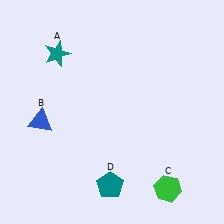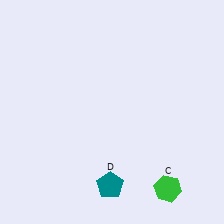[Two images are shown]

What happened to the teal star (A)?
The teal star (A) was removed in Image 2. It was in the top-left area of Image 1.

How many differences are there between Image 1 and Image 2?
There are 2 differences between the two images.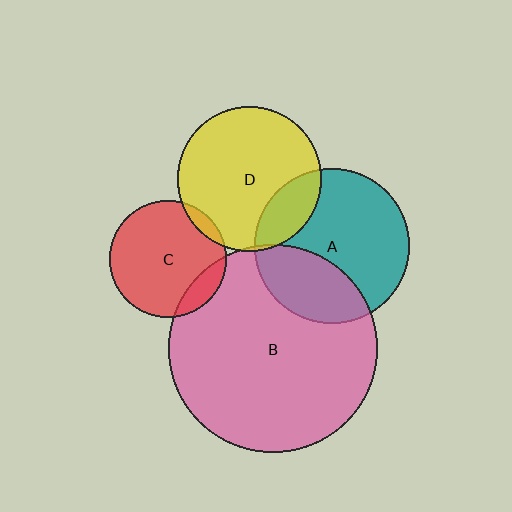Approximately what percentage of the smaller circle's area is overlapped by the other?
Approximately 5%.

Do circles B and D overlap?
Yes.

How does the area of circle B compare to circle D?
Approximately 2.1 times.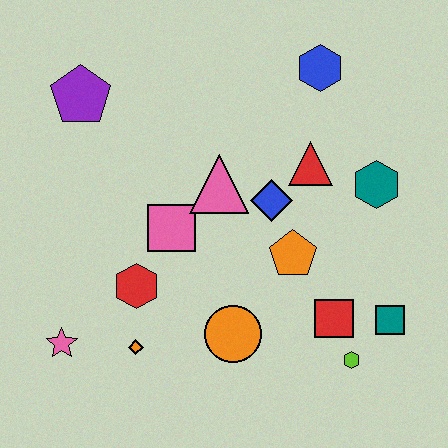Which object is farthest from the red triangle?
The pink star is farthest from the red triangle.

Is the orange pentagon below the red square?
No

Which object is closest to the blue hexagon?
The red triangle is closest to the blue hexagon.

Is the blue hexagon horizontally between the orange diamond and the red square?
Yes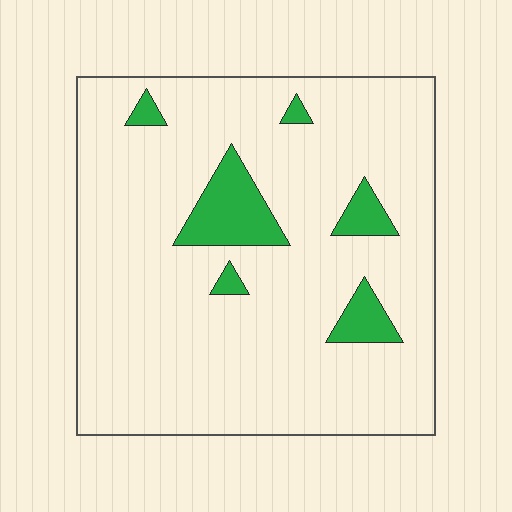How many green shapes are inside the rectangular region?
6.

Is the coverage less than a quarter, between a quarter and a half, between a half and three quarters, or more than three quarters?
Less than a quarter.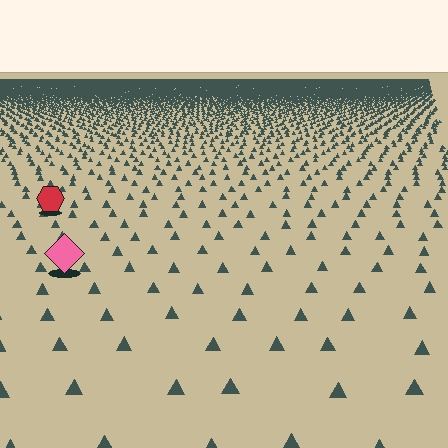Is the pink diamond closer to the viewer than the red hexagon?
Yes. The pink diamond is closer — you can tell from the texture gradient: the ground texture is coarser near it.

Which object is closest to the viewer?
The pink diamond is closest. The texture marks near it are larger and more spread out.